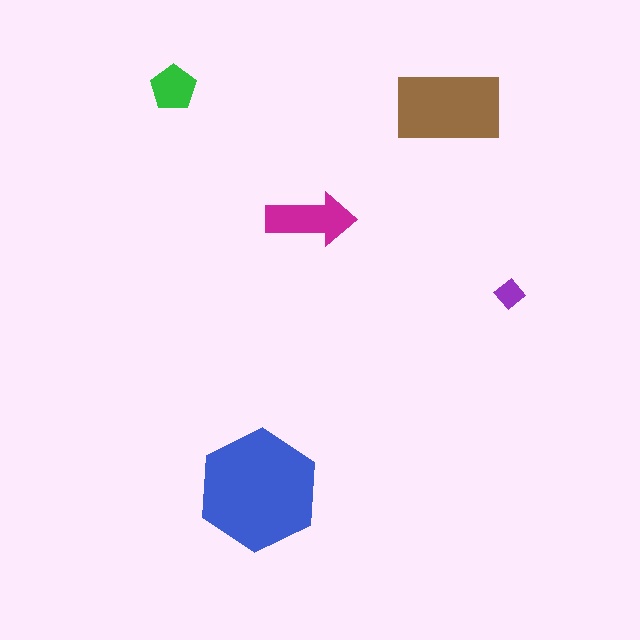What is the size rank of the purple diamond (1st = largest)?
5th.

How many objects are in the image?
There are 5 objects in the image.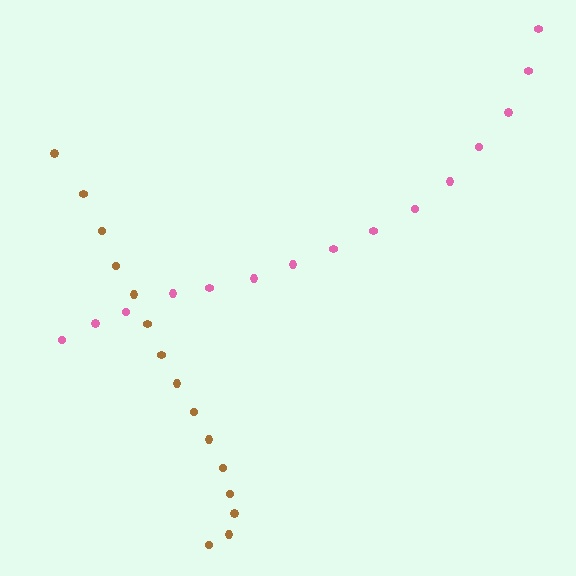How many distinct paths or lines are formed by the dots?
There are 2 distinct paths.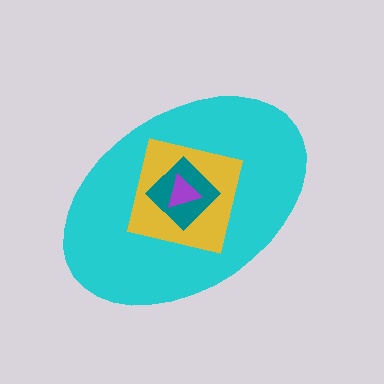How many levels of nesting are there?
4.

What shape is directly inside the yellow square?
The teal diamond.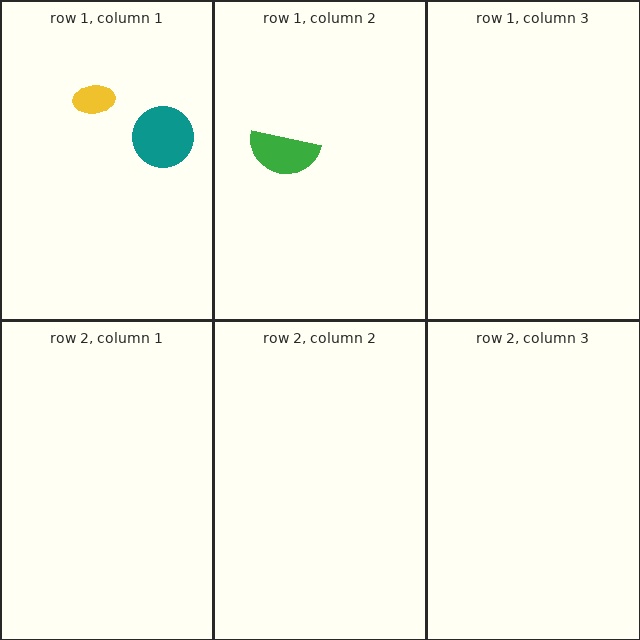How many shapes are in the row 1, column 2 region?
1.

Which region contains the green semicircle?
The row 1, column 2 region.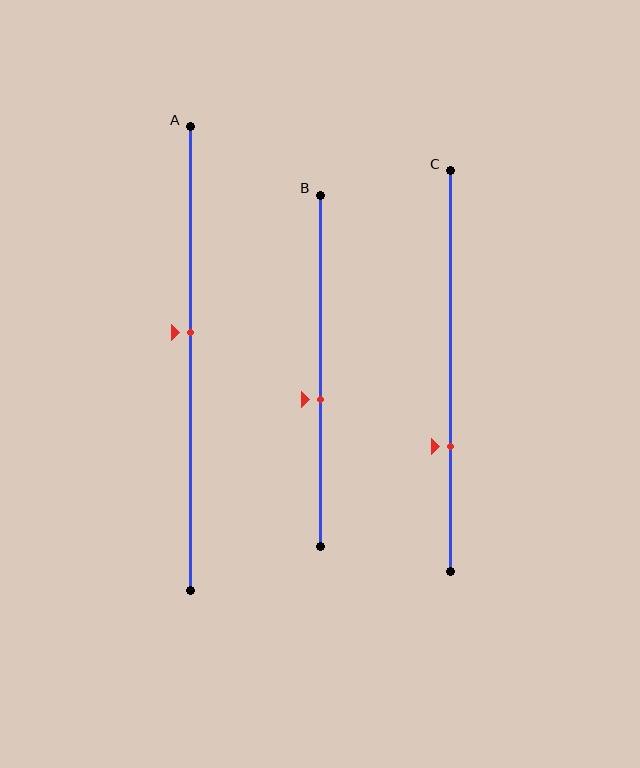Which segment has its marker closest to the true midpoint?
Segment A has its marker closest to the true midpoint.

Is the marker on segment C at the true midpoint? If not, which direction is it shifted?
No, the marker on segment C is shifted downward by about 19% of the segment length.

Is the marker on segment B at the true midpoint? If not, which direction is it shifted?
No, the marker on segment B is shifted downward by about 8% of the segment length.